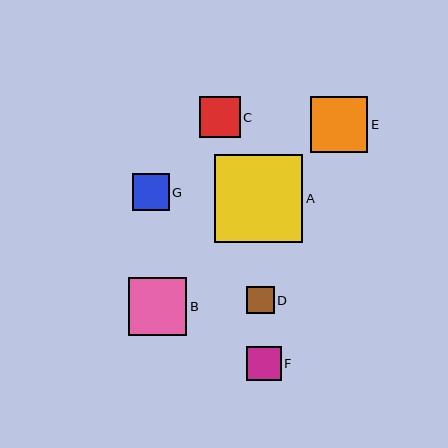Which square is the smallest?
Square D is the smallest with a size of approximately 27 pixels.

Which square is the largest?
Square A is the largest with a size of approximately 88 pixels.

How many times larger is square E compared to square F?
Square E is approximately 1.6 times the size of square F.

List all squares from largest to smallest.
From largest to smallest: A, B, E, C, G, F, D.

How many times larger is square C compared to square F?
Square C is approximately 1.2 times the size of square F.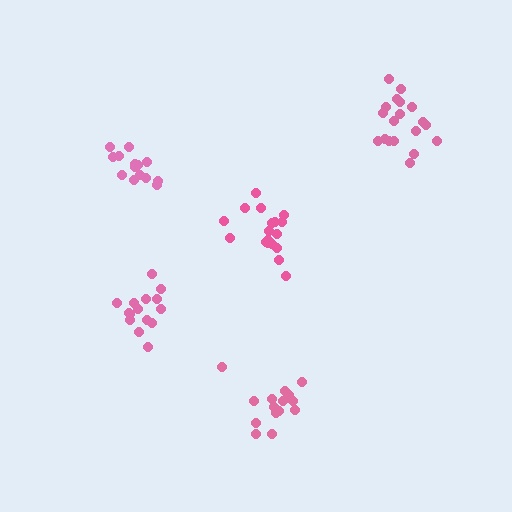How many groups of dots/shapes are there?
There are 5 groups.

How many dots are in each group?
Group 1: 15 dots, Group 2: 18 dots, Group 3: 19 dots, Group 4: 15 dots, Group 5: 14 dots (81 total).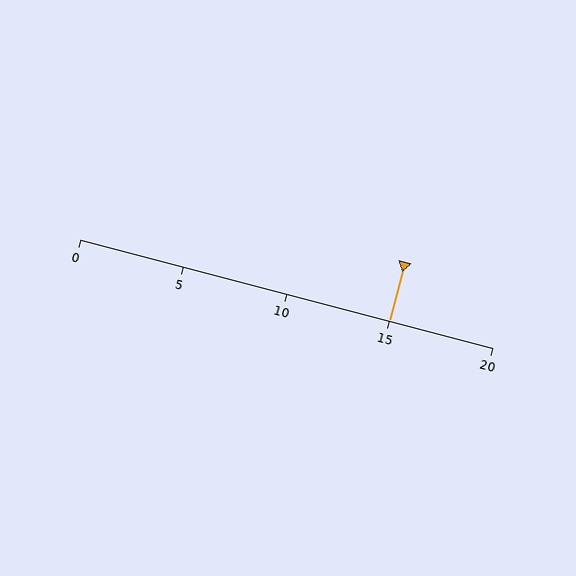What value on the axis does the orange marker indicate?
The marker indicates approximately 15.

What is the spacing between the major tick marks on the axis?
The major ticks are spaced 5 apart.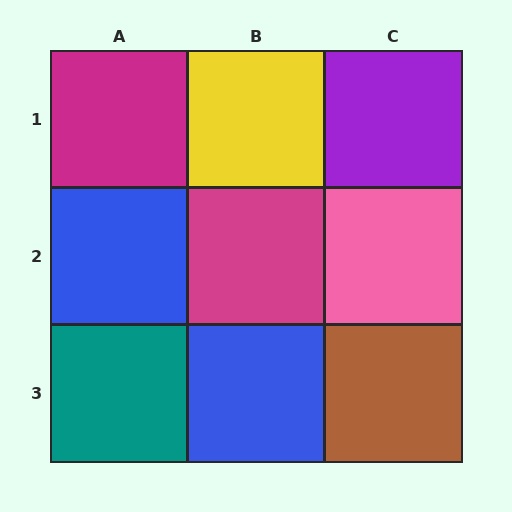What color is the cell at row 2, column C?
Pink.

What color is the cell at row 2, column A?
Blue.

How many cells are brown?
1 cell is brown.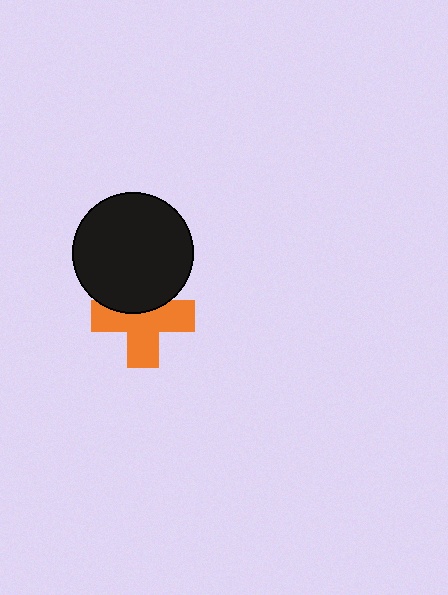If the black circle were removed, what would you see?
You would see the complete orange cross.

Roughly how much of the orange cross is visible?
Most of it is visible (roughly 66%).